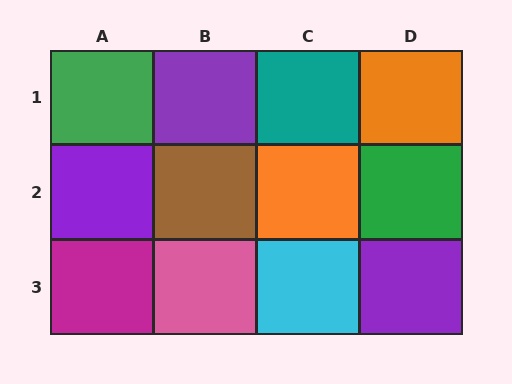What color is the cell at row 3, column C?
Cyan.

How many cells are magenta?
1 cell is magenta.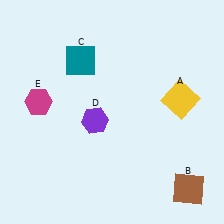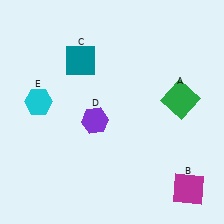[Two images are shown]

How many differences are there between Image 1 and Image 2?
There are 3 differences between the two images.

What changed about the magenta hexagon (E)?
In Image 1, E is magenta. In Image 2, it changed to cyan.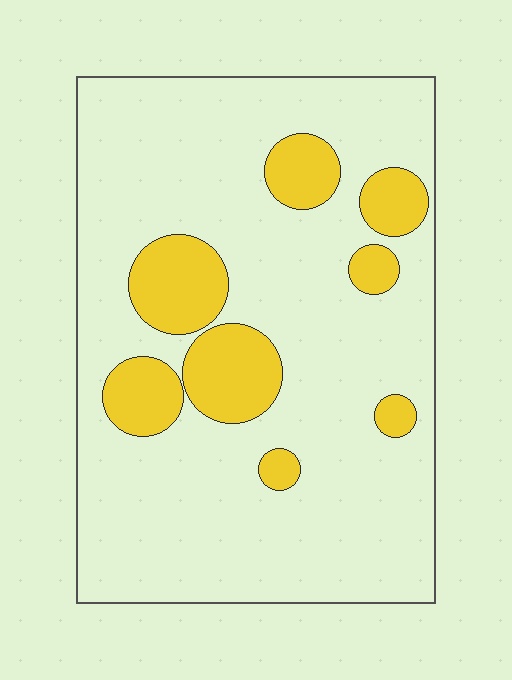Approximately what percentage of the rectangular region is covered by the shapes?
Approximately 20%.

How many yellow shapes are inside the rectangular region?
8.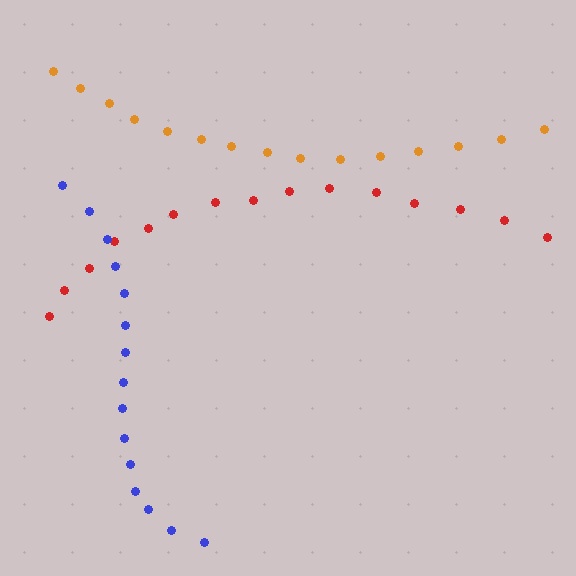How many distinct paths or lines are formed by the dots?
There are 3 distinct paths.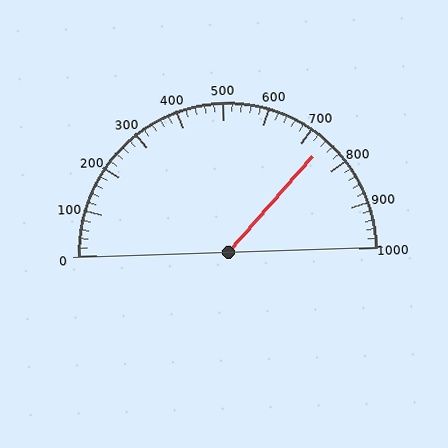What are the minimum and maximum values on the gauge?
The gauge ranges from 0 to 1000.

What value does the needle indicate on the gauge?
The needle indicates approximately 740.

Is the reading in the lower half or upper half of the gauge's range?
The reading is in the upper half of the range (0 to 1000).